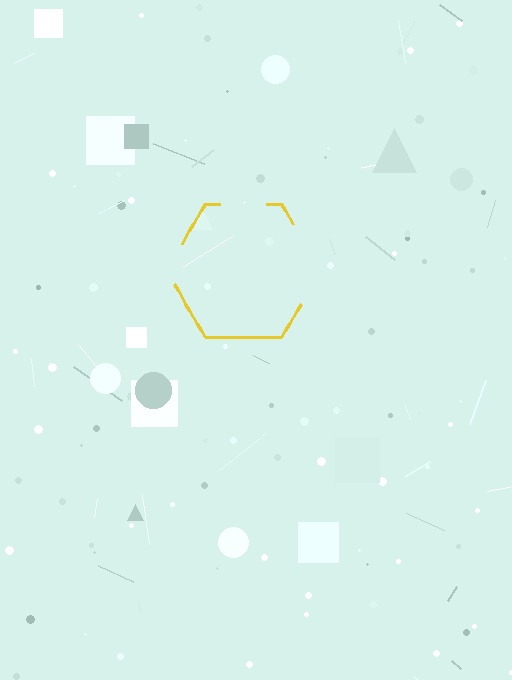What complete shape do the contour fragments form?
The contour fragments form a hexagon.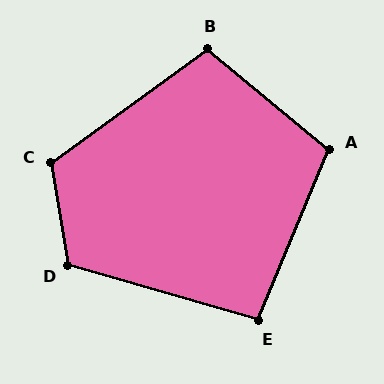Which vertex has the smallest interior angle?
E, at approximately 97 degrees.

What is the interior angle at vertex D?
Approximately 115 degrees (obtuse).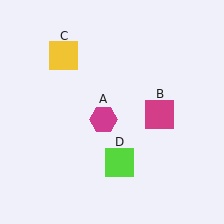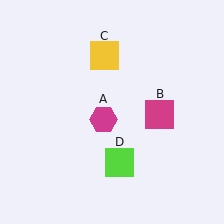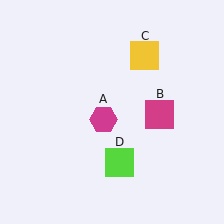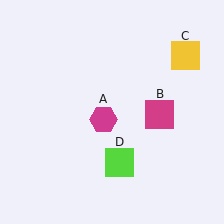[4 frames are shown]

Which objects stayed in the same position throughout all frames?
Magenta hexagon (object A) and magenta square (object B) and lime square (object D) remained stationary.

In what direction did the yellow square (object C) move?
The yellow square (object C) moved right.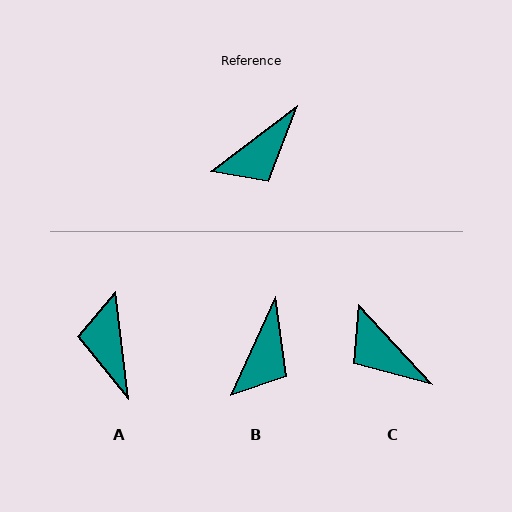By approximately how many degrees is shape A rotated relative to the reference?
Approximately 120 degrees clockwise.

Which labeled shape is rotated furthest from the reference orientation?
A, about 120 degrees away.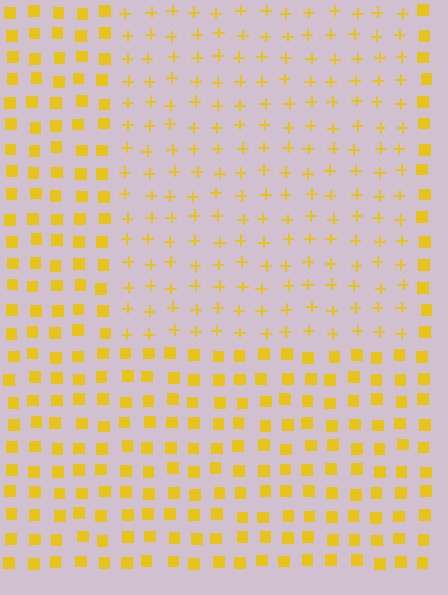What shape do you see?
I see a rectangle.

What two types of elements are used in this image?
The image uses plus signs inside the rectangle region and squares outside it.